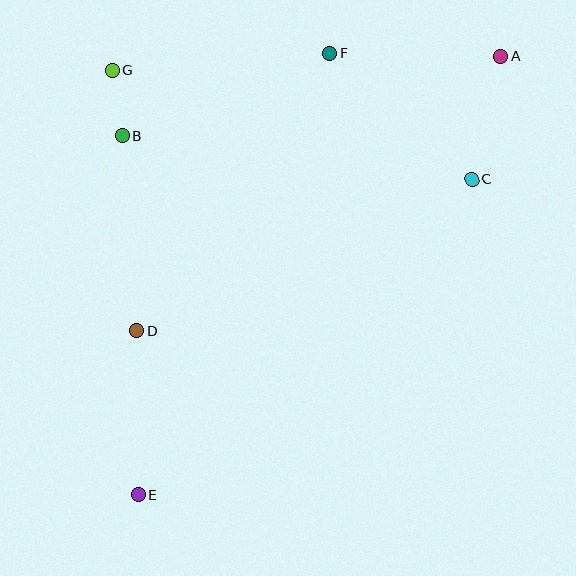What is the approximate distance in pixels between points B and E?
The distance between B and E is approximately 359 pixels.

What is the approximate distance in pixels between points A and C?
The distance between A and C is approximately 126 pixels.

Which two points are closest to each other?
Points B and G are closest to each other.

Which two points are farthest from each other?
Points A and E are farthest from each other.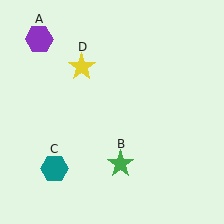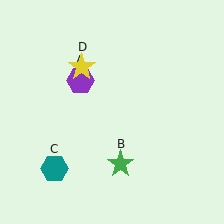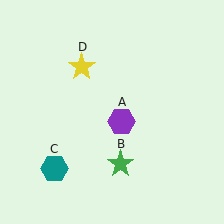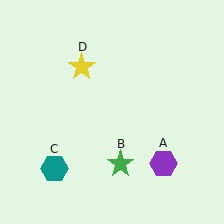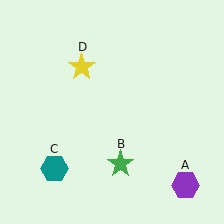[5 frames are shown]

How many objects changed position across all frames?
1 object changed position: purple hexagon (object A).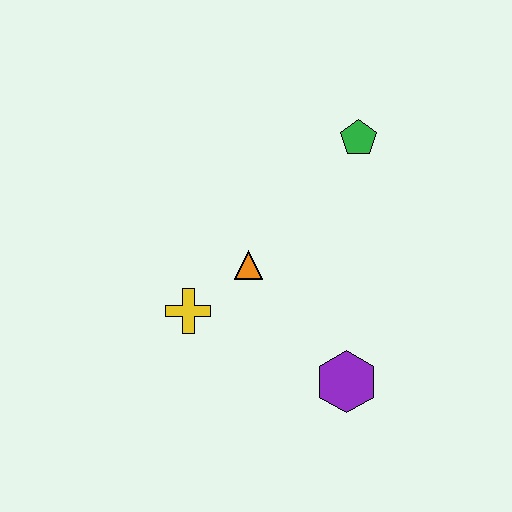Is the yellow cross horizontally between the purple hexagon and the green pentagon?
No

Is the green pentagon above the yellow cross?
Yes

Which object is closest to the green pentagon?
The orange triangle is closest to the green pentagon.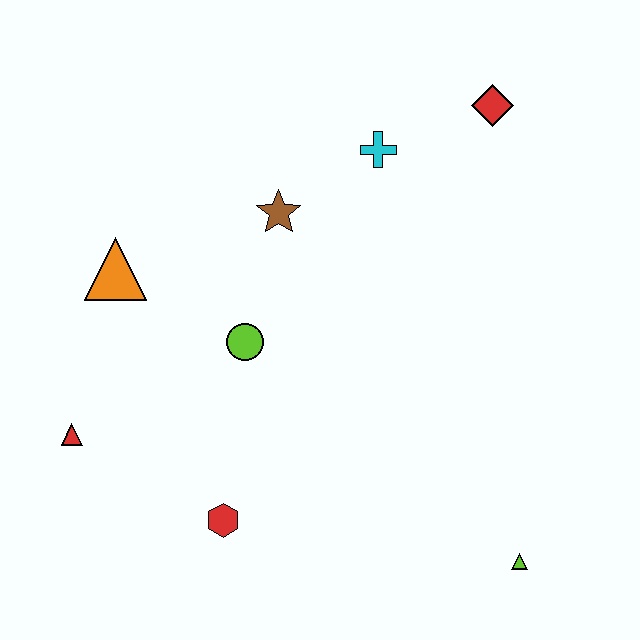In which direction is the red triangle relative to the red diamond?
The red triangle is to the left of the red diamond.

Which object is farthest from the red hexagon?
The red diamond is farthest from the red hexagon.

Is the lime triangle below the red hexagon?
Yes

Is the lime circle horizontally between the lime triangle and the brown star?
No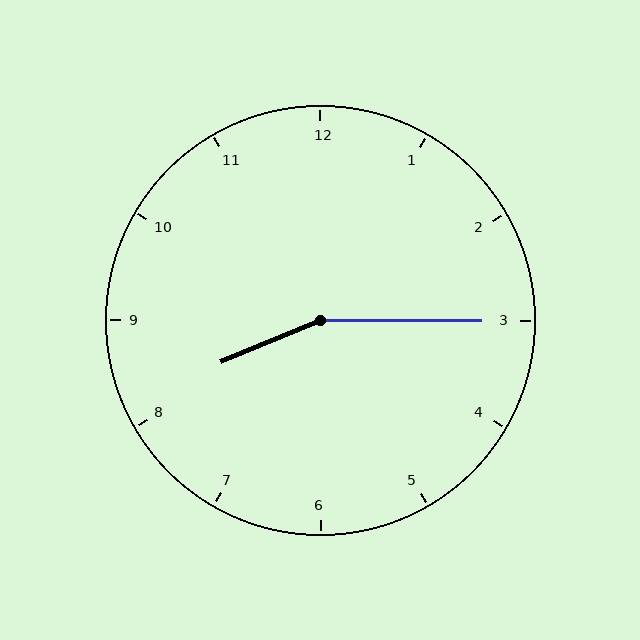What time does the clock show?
8:15.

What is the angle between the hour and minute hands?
Approximately 158 degrees.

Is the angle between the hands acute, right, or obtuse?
It is obtuse.